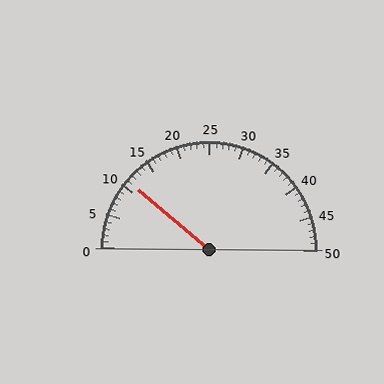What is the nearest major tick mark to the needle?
The nearest major tick mark is 10.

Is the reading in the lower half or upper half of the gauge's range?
The reading is in the lower half of the range (0 to 50).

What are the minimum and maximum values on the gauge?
The gauge ranges from 0 to 50.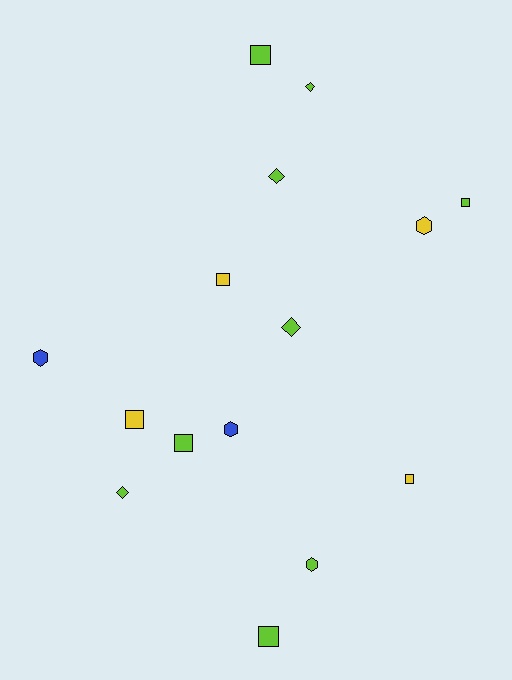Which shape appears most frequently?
Square, with 7 objects.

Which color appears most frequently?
Lime, with 9 objects.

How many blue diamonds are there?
There are no blue diamonds.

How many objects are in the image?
There are 15 objects.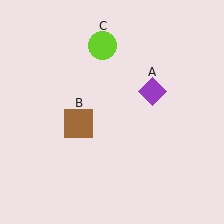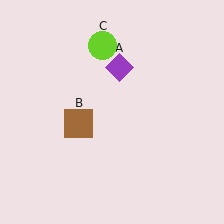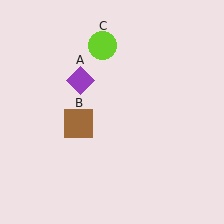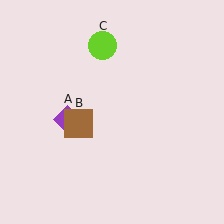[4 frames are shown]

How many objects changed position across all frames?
1 object changed position: purple diamond (object A).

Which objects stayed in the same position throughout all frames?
Brown square (object B) and lime circle (object C) remained stationary.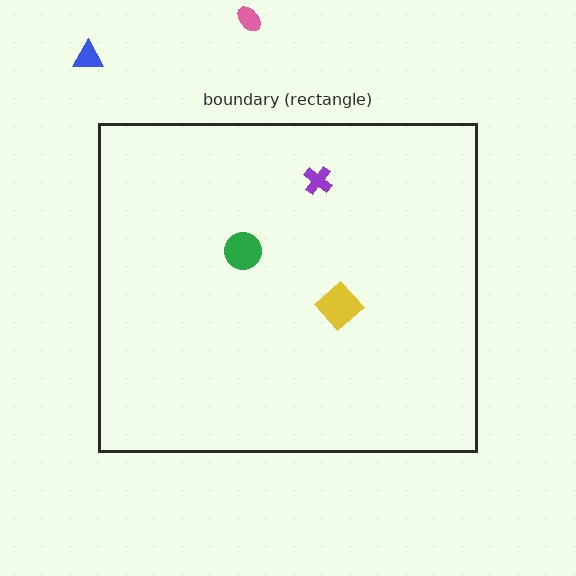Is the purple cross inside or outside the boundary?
Inside.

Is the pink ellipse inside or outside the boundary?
Outside.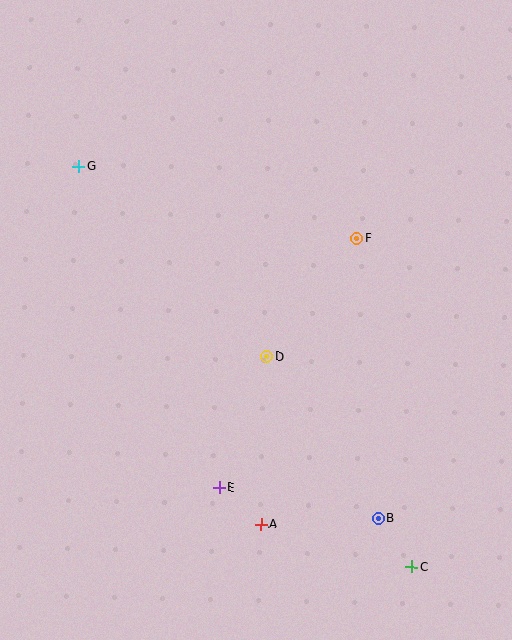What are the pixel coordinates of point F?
Point F is at (357, 238).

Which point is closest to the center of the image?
Point D at (267, 357) is closest to the center.